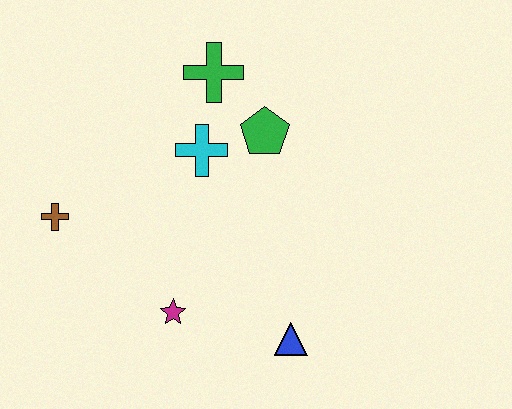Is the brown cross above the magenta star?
Yes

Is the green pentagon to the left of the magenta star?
No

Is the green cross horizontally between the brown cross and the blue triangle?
Yes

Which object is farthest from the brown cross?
The blue triangle is farthest from the brown cross.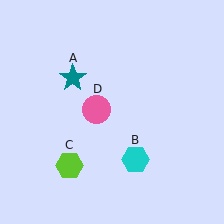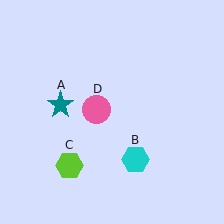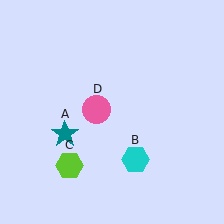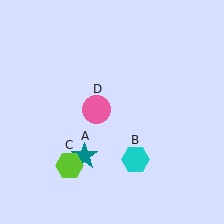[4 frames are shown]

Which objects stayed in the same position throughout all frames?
Cyan hexagon (object B) and lime hexagon (object C) and pink circle (object D) remained stationary.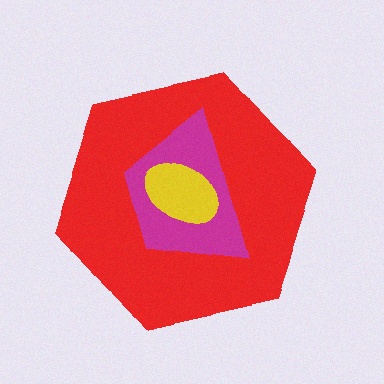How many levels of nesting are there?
3.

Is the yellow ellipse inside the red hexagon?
Yes.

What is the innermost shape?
The yellow ellipse.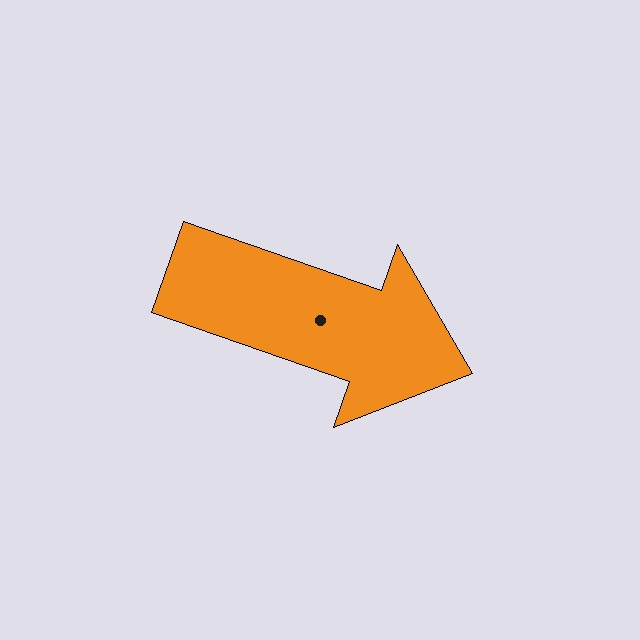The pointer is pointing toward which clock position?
Roughly 4 o'clock.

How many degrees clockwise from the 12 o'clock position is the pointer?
Approximately 109 degrees.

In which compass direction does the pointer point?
East.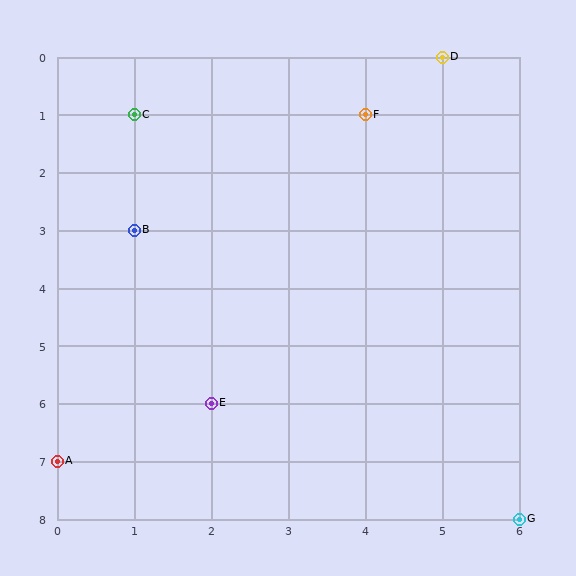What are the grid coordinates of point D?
Point D is at grid coordinates (5, 0).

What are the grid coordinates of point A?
Point A is at grid coordinates (0, 7).